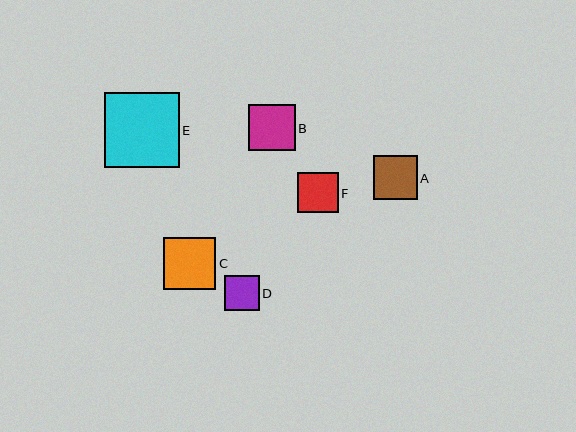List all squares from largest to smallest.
From largest to smallest: E, C, B, A, F, D.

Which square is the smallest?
Square D is the smallest with a size of approximately 34 pixels.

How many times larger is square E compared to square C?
Square E is approximately 1.4 times the size of square C.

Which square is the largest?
Square E is the largest with a size of approximately 74 pixels.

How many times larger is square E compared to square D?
Square E is approximately 2.2 times the size of square D.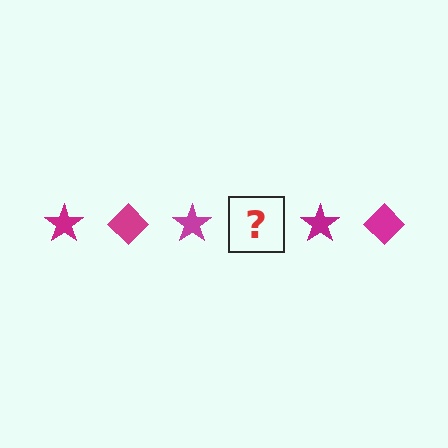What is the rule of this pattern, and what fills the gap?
The rule is that the pattern cycles through star, diamond shapes in magenta. The gap should be filled with a magenta diamond.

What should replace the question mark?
The question mark should be replaced with a magenta diamond.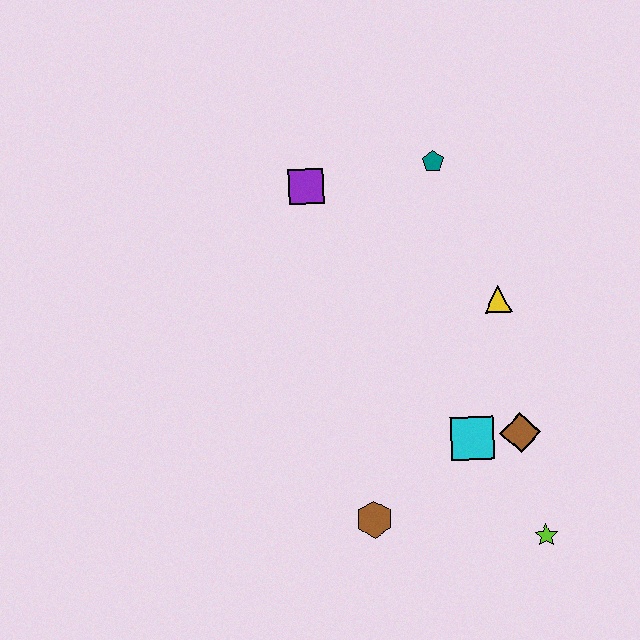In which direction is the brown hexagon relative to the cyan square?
The brown hexagon is to the left of the cyan square.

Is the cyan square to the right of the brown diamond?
No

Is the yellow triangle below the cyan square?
No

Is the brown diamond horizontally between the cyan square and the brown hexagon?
No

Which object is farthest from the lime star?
The purple square is farthest from the lime star.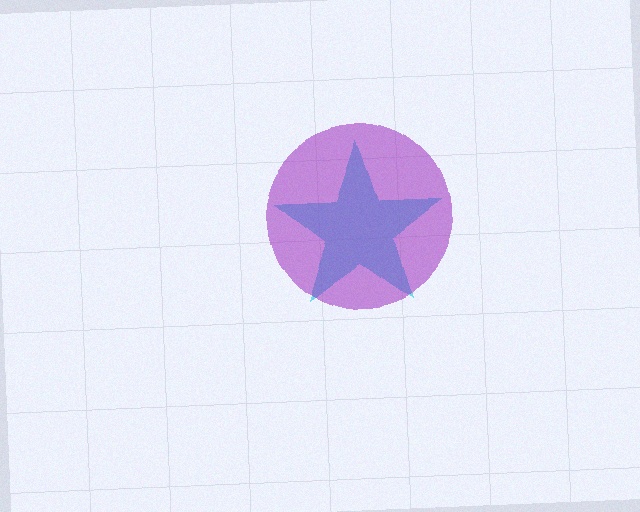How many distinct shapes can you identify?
There are 2 distinct shapes: a cyan star, a purple circle.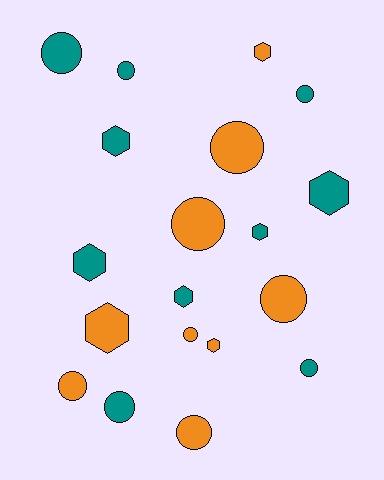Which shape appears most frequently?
Circle, with 11 objects.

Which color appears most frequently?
Teal, with 10 objects.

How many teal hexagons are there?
There are 5 teal hexagons.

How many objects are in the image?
There are 19 objects.